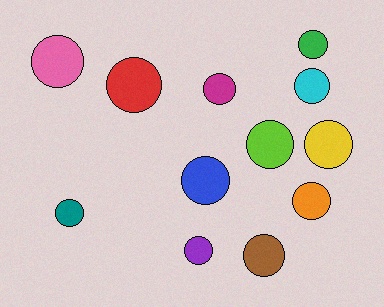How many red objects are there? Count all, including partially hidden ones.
There is 1 red object.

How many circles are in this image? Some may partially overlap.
There are 12 circles.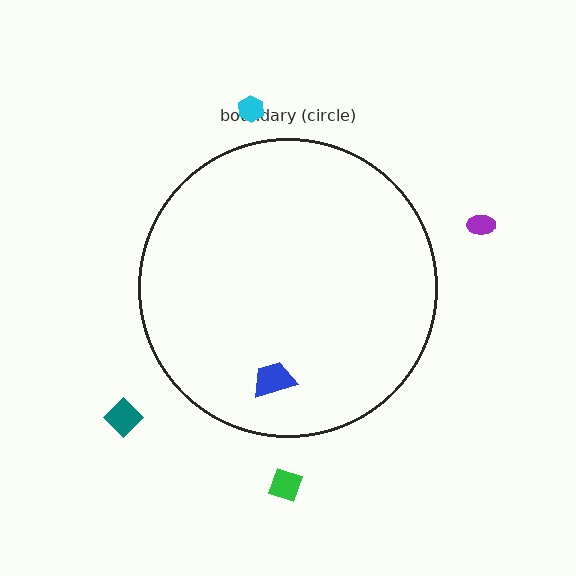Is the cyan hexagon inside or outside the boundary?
Outside.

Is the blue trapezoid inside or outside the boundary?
Inside.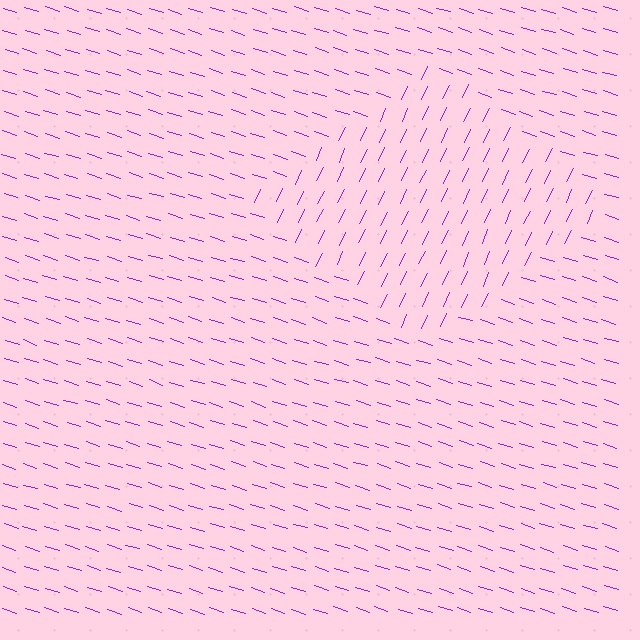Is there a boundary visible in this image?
Yes, there is a texture boundary formed by a change in line orientation.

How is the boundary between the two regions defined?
The boundary is defined purely by a change in line orientation (approximately 82 degrees difference). All lines are the same color and thickness.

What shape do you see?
I see a diamond.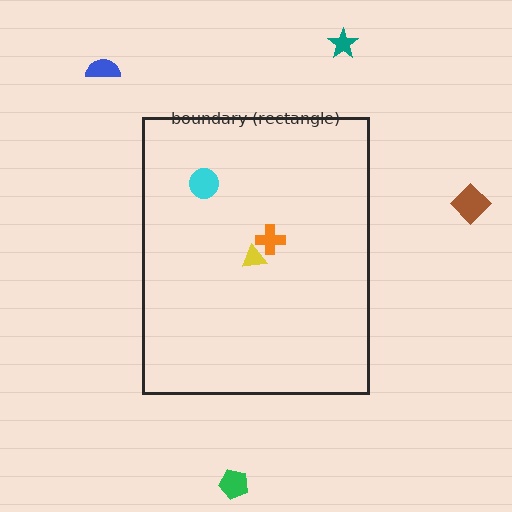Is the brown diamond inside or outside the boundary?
Outside.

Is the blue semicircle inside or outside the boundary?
Outside.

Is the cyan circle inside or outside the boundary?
Inside.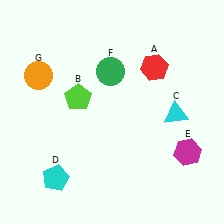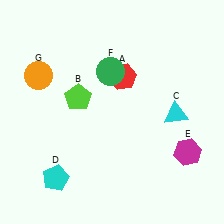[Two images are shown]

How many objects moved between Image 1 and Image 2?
1 object moved between the two images.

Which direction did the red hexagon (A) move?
The red hexagon (A) moved left.